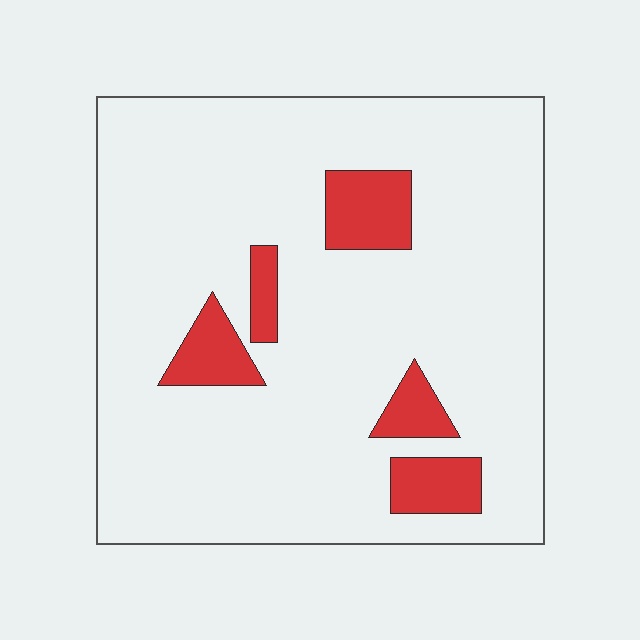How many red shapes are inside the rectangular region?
5.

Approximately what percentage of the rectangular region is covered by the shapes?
Approximately 10%.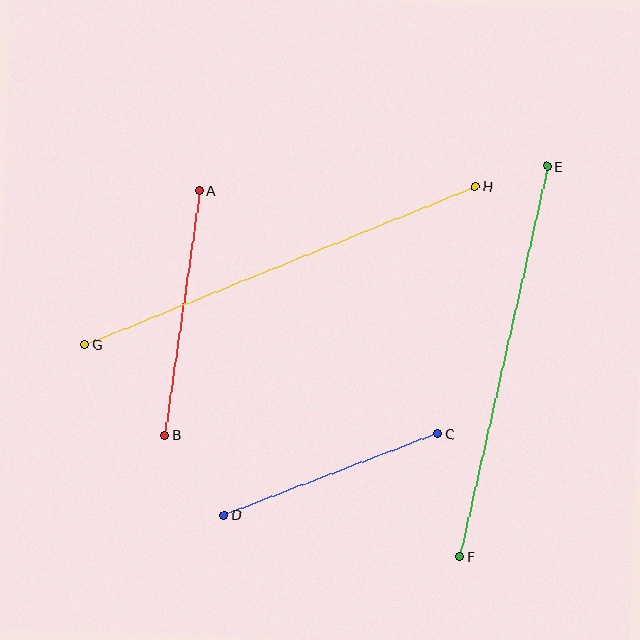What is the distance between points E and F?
The distance is approximately 400 pixels.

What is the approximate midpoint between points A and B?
The midpoint is at approximately (182, 313) pixels.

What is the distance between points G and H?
The distance is approximately 421 pixels.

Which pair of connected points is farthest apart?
Points G and H are farthest apart.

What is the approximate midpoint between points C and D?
The midpoint is at approximately (331, 474) pixels.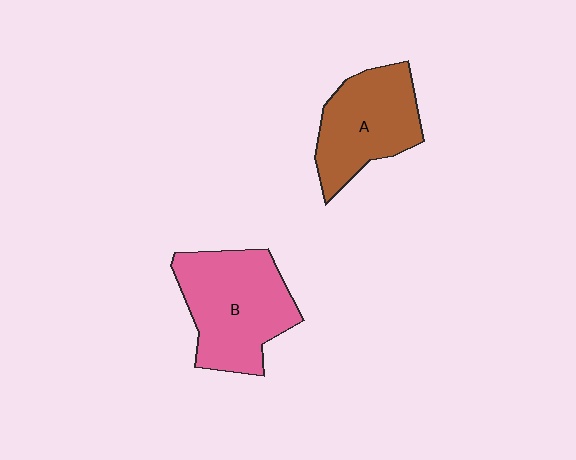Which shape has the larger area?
Shape B (pink).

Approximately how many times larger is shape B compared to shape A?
Approximately 1.2 times.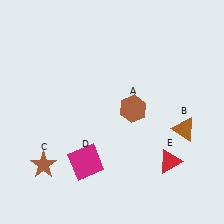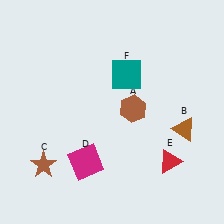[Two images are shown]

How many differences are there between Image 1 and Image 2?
There is 1 difference between the two images.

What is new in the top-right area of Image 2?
A teal square (F) was added in the top-right area of Image 2.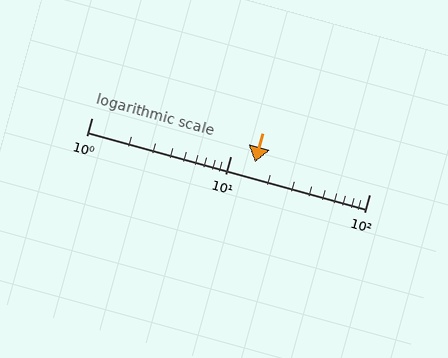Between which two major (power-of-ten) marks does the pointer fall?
The pointer is between 10 and 100.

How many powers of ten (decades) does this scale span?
The scale spans 2 decades, from 1 to 100.